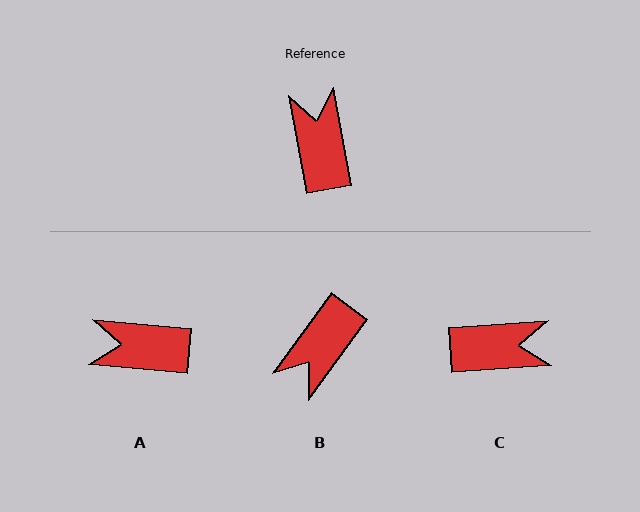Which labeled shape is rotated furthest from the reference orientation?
B, about 134 degrees away.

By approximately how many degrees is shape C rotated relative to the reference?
Approximately 97 degrees clockwise.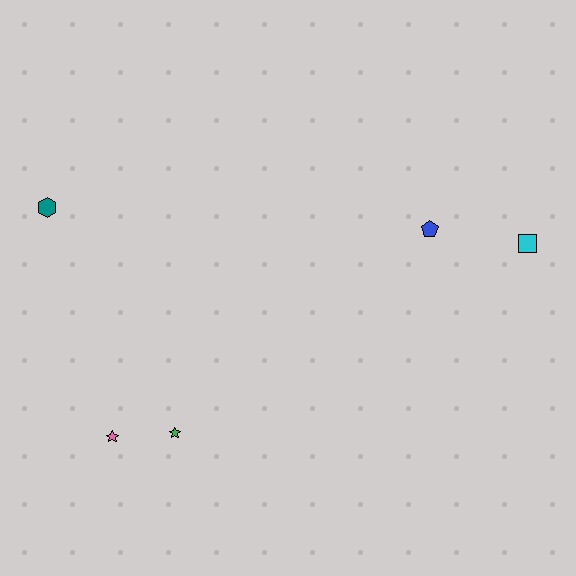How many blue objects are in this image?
There is 1 blue object.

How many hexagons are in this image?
There is 1 hexagon.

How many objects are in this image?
There are 5 objects.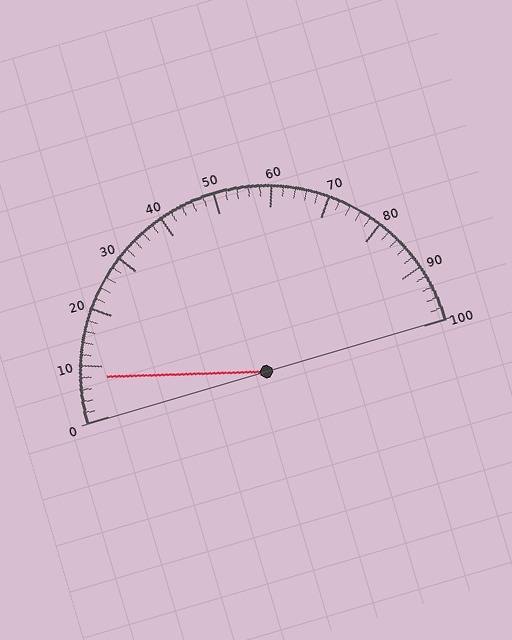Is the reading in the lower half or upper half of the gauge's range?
The reading is in the lower half of the range (0 to 100).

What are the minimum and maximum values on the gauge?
The gauge ranges from 0 to 100.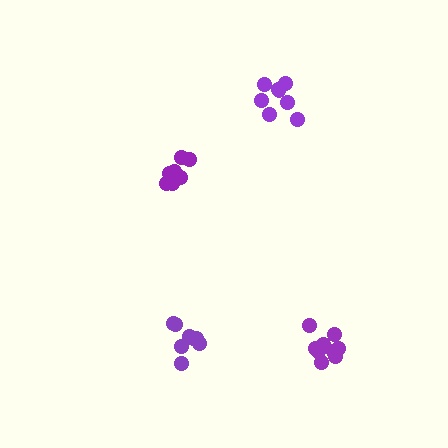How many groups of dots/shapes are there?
There are 4 groups.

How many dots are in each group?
Group 1: 9 dots, Group 2: 10 dots, Group 3: 8 dots, Group 4: 9 dots (36 total).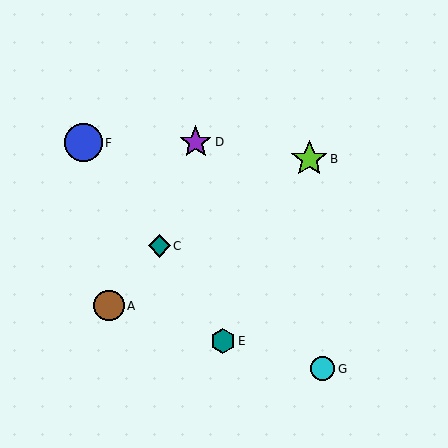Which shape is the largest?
The blue circle (labeled F) is the largest.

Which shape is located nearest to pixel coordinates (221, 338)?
The teal hexagon (labeled E) at (223, 341) is nearest to that location.